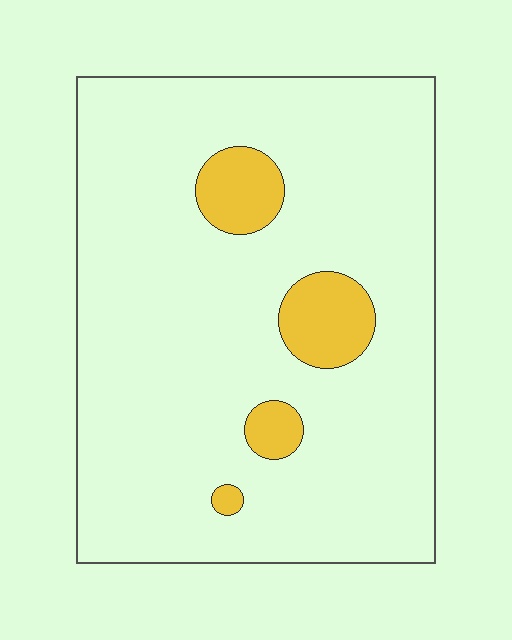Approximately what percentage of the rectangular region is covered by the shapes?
Approximately 10%.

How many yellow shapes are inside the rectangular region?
4.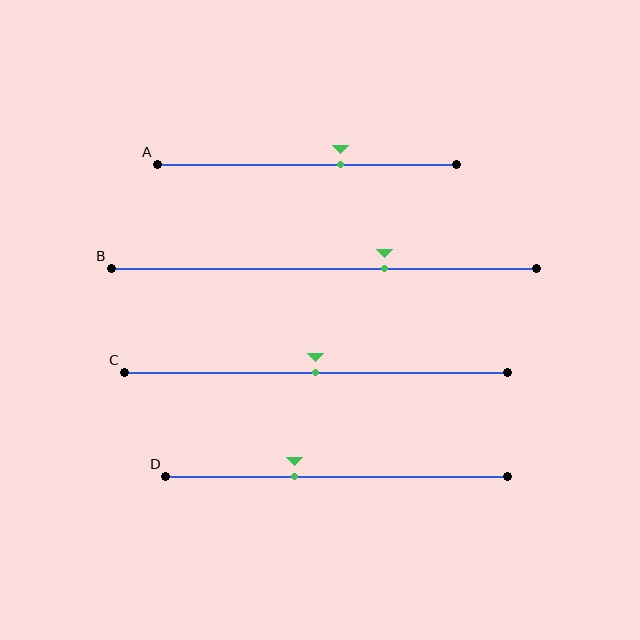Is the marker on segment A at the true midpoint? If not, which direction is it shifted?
No, the marker on segment A is shifted to the right by about 11% of the segment length.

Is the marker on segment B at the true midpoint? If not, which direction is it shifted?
No, the marker on segment B is shifted to the right by about 14% of the segment length.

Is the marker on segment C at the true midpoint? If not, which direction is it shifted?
Yes, the marker on segment C is at the true midpoint.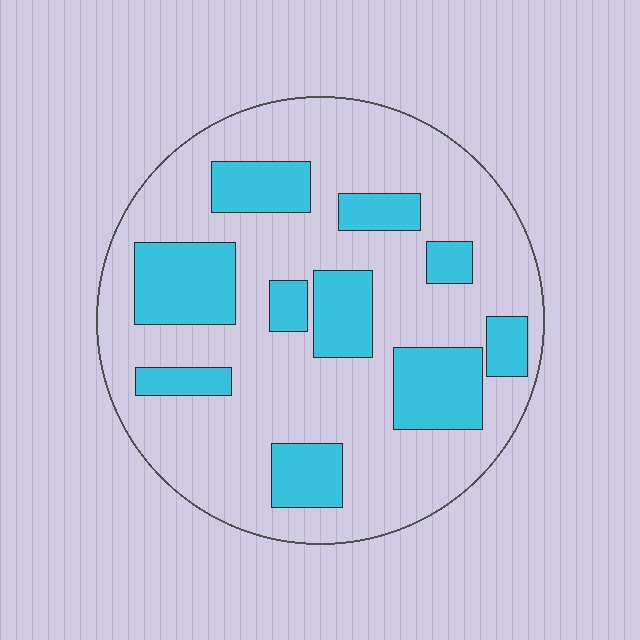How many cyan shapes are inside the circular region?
10.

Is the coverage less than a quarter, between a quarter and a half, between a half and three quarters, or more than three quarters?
Between a quarter and a half.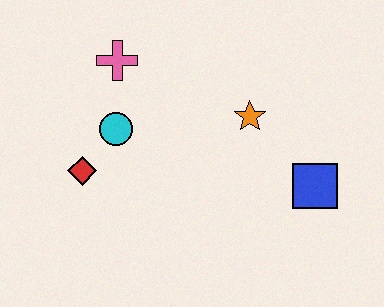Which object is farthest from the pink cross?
The blue square is farthest from the pink cross.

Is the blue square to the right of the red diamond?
Yes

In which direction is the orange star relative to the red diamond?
The orange star is to the right of the red diamond.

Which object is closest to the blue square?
The orange star is closest to the blue square.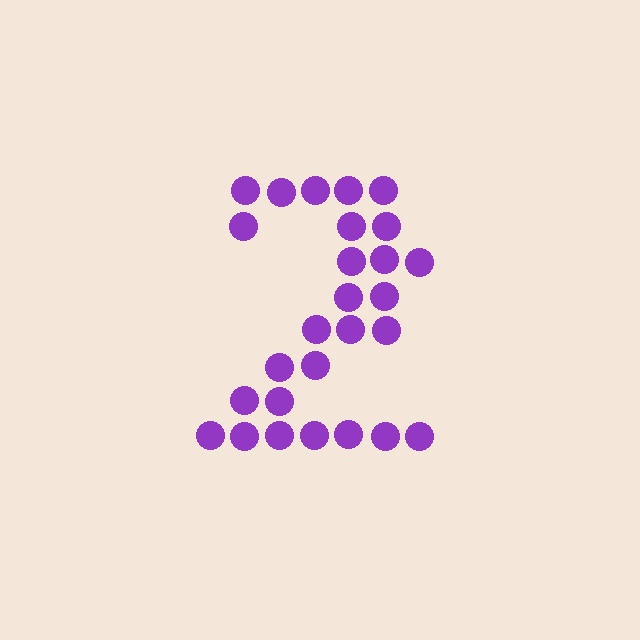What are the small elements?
The small elements are circles.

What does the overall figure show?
The overall figure shows the digit 2.